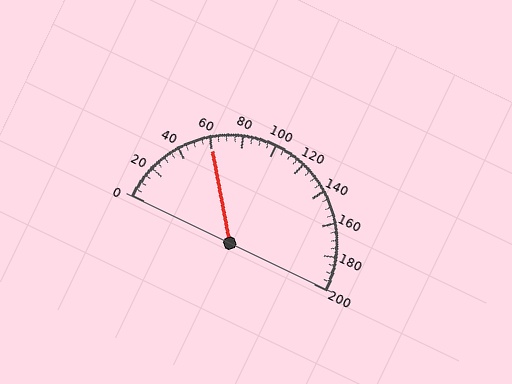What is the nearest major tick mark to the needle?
The nearest major tick mark is 60.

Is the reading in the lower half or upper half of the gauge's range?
The reading is in the lower half of the range (0 to 200).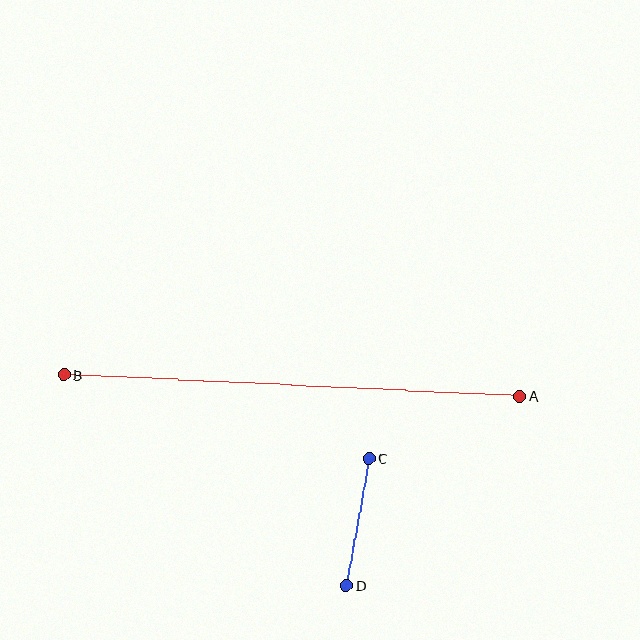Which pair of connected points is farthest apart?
Points A and B are farthest apart.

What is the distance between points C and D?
The distance is approximately 129 pixels.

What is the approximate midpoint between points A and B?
The midpoint is at approximately (292, 385) pixels.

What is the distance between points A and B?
The distance is approximately 457 pixels.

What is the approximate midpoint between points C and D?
The midpoint is at approximately (358, 522) pixels.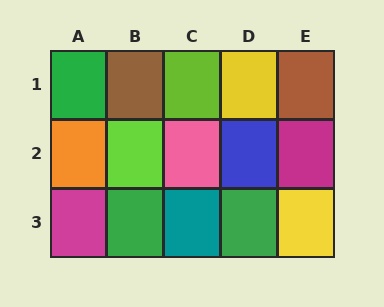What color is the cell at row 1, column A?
Green.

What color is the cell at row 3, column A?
Magenta.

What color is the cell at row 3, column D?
Green.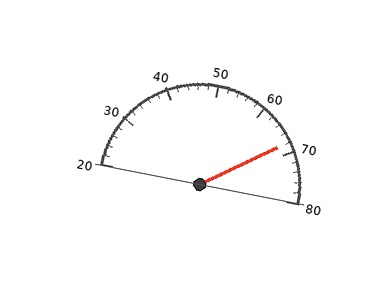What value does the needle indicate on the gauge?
The needle indicates approximately 68.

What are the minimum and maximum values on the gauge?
The gauge ranges from 20 to 80.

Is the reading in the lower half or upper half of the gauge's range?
The reading is in the upper half of the range (20 to 80).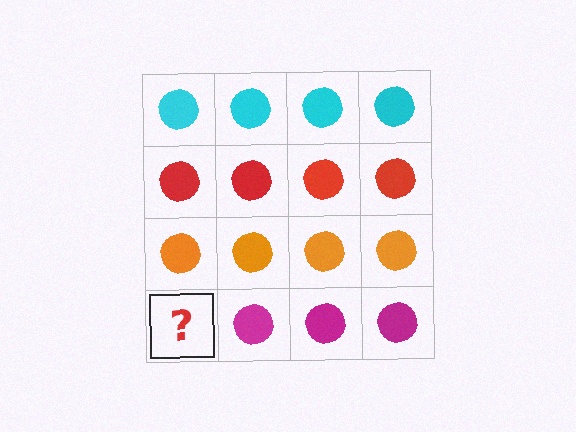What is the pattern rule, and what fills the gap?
The rule is that each row has a consistent color. The gap should be filled with a magenta circle.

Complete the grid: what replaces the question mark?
The question mark should be replaced with a magenta circle.